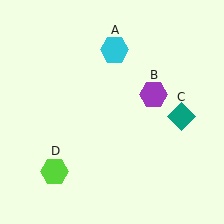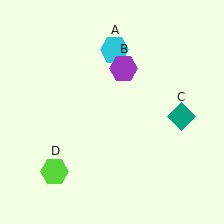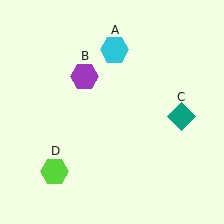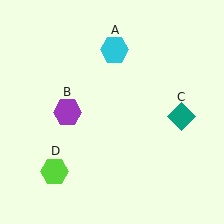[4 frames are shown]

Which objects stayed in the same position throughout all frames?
Cyan hexagon (object A) and teal diamond (object C) and lime hexagon (object D) remained stationary.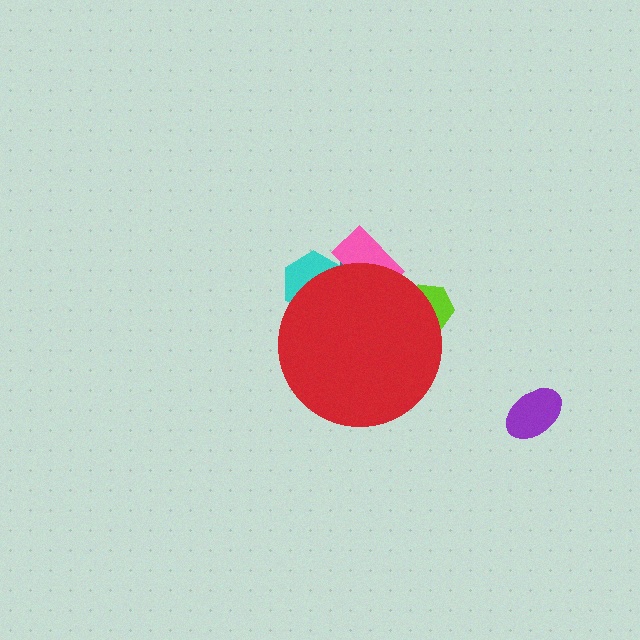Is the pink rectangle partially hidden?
Yes, the pink rectangle is partially hidden behind the red circle.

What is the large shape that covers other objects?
A red circle.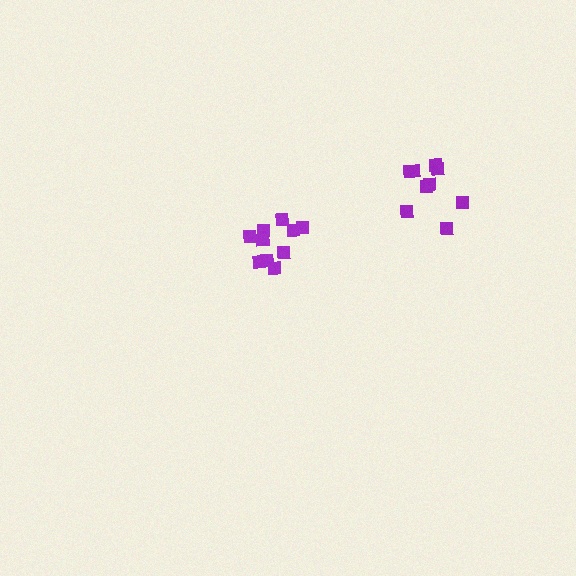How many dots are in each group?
Group 1: 10 dots, Group 2: 9 dots (19 total).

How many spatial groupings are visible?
There are 2 spatial groupings.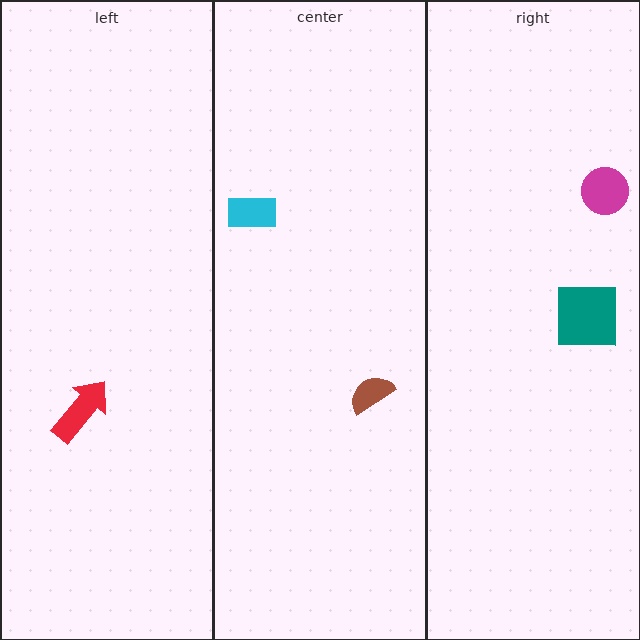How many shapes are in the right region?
2.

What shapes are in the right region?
The teal square, the magenta circle.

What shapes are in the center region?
The cyan rectangle, the brown semicircle.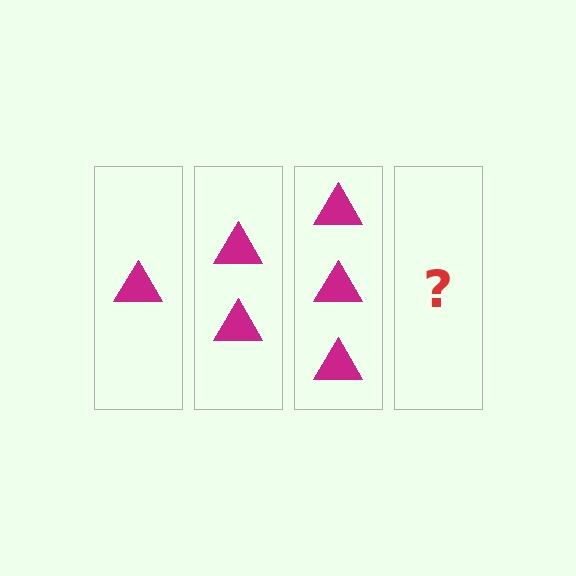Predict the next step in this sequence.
The next step is 4 triangles.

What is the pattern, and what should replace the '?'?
The pattern is that each step adds one more triangle. The '?' should be 4 triangles.